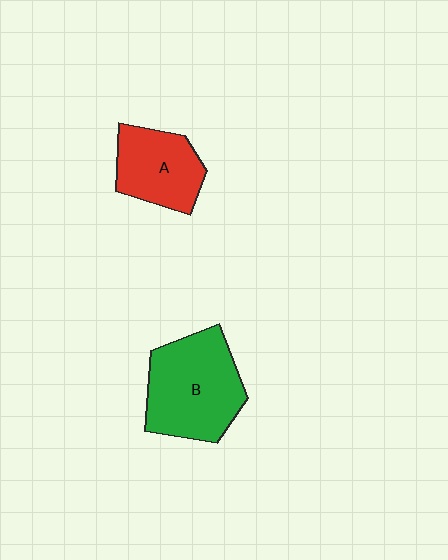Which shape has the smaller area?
Shape A (red).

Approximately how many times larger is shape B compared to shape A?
Approximately 1.5 times.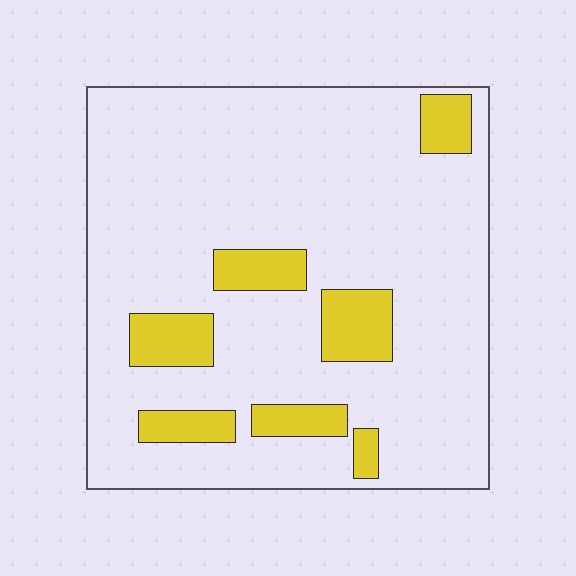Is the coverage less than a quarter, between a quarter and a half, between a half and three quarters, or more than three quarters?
Less than a quarter.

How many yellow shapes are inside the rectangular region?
7.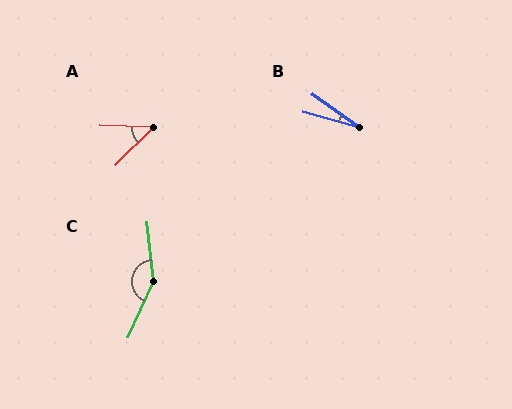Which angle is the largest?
C, at approximately 150 degrees.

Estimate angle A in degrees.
Approximately 46 degrees.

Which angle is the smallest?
B, at approximately 19 degrees.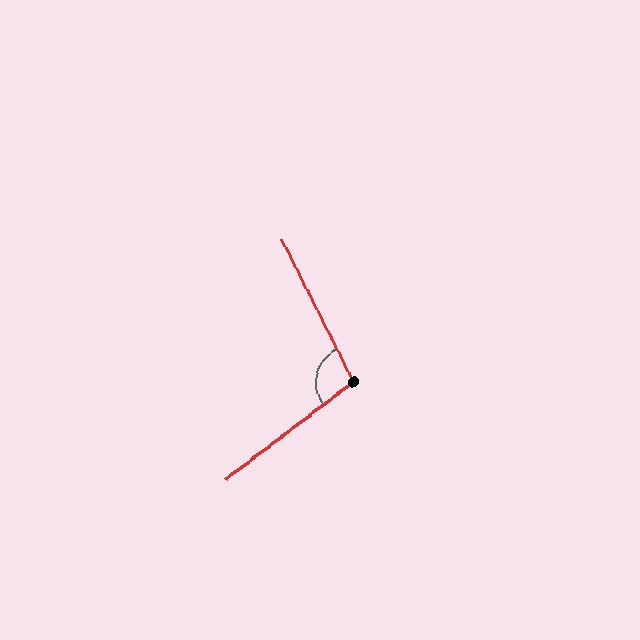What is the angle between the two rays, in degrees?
Approximately 101 degrees.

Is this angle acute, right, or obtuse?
It is obtuse.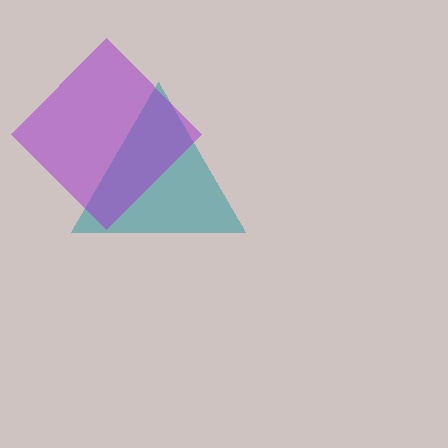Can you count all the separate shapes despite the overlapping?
Yes, there are 2 separate shapes.